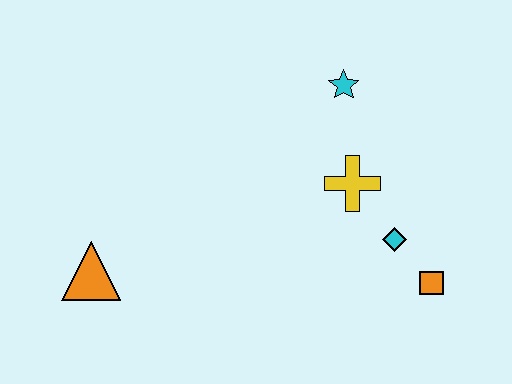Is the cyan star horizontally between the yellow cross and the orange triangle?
Yes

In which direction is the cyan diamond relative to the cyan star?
The cyan diamond is below the cyan star.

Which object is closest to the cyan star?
The yellow cross is closest to the cyan star.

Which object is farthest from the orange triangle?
The orange square is farthest from the orange triangle.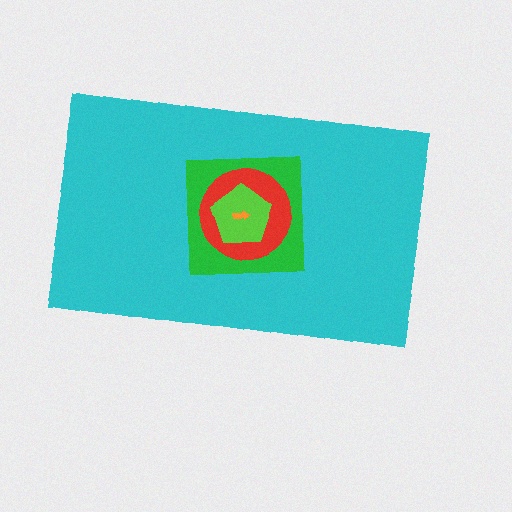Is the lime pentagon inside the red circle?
Yes.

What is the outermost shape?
The cyan rectangle.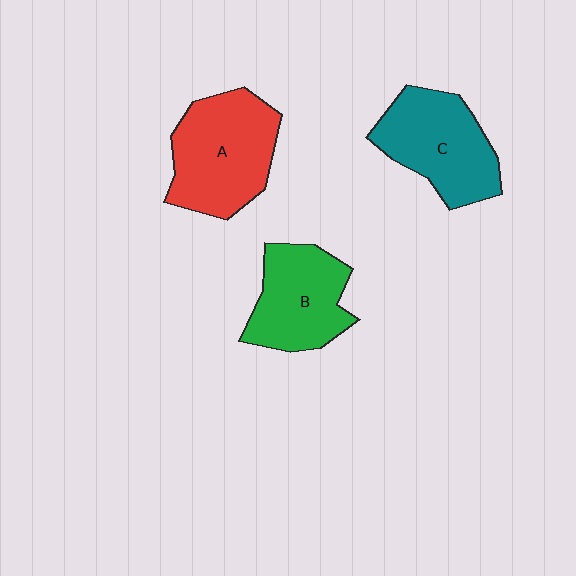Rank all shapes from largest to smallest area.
From largest to smallest: A (red), C (teal), B (green).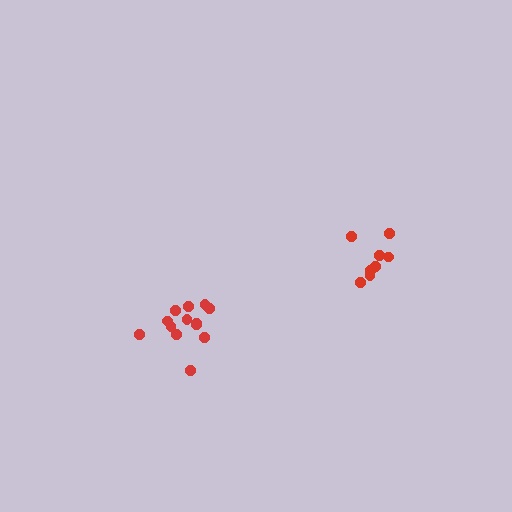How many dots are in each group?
Group 1: 13 dots, Group 2: 8 dots (21 total).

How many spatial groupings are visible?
There are 2 spatial groupings.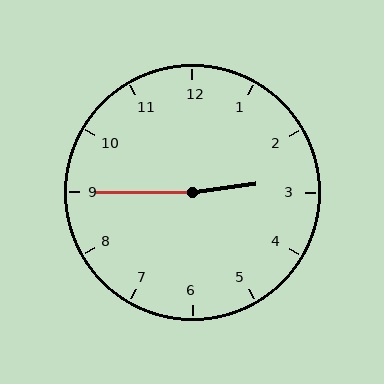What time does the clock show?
2:45.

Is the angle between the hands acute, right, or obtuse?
It is obtuse.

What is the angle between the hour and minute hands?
Approximately 172 degrees.